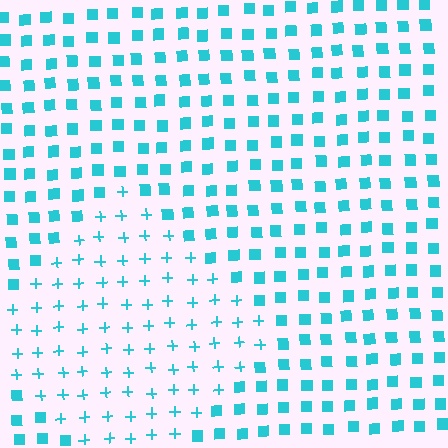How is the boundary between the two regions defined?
The boundary is defined by a change in element shape: plus signs inside vs. squares outside. All elements share the same color and spacing.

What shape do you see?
I see a diamond.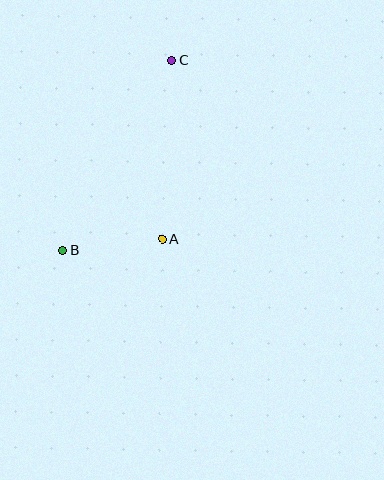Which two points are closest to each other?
Points A and B are closest to each other.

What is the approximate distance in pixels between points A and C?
The distance between A and C is approximately 179 pixels.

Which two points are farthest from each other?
Points B and C are farthest from each other.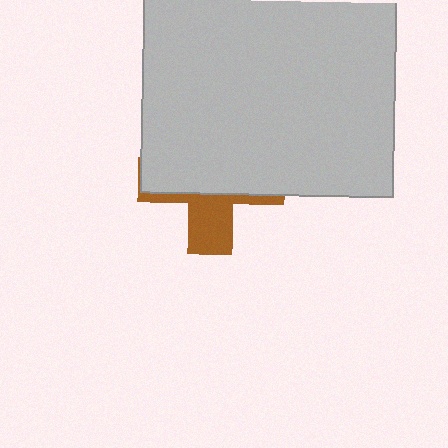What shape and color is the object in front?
The object in front is a light gray rectangle.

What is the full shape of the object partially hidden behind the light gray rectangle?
The partially hidden object is a brown cross.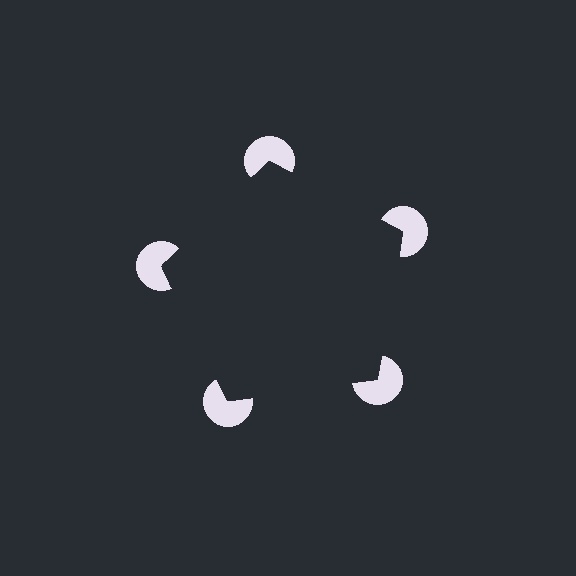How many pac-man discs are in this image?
There are 5 — one at each vertex of the illusory pentagon.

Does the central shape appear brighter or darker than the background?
It typically appears slightly darker than the background, even though no actual brightness change is drawn.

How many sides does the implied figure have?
5 sides.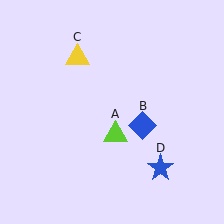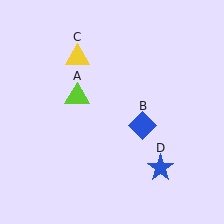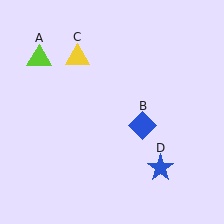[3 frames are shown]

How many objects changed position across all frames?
1 object changed position: lime triangle (object A).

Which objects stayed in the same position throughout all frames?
Blue diamond (object B) and yellow triangle (object C) and blue star (object D) remained stationary.